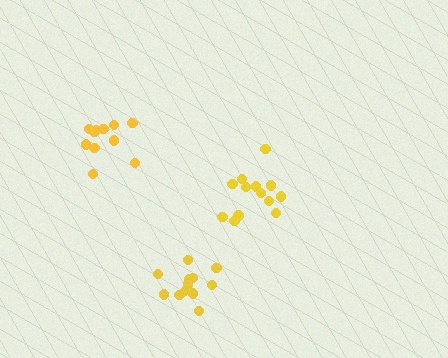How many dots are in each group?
Group 1: 12 dots, Group 2: 13 dots, Group 3: 11 dots (36 total).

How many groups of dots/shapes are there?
There are 3 groups.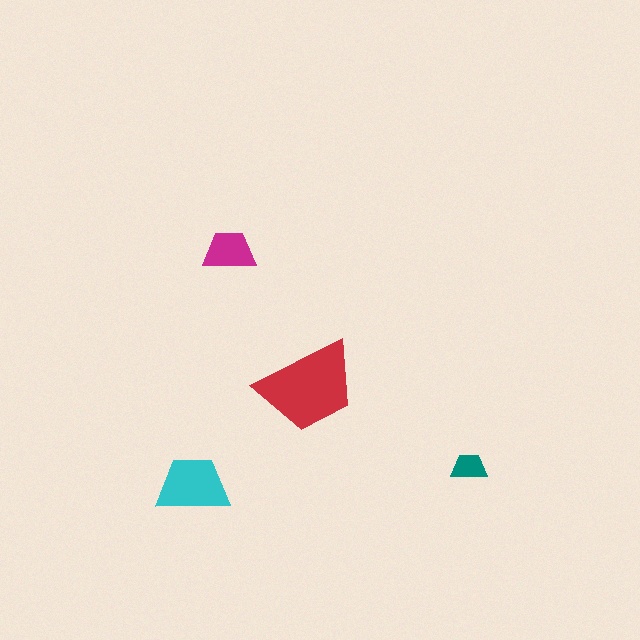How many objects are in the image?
There are 4 objects in the image.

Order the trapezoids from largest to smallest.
the red one, the cyan one, the magenta one, the teal one.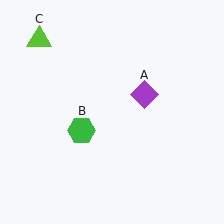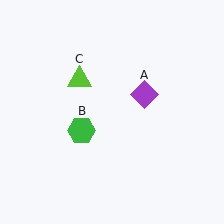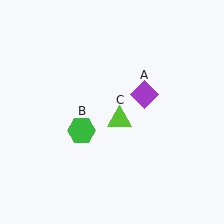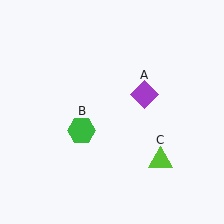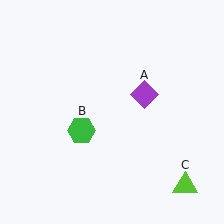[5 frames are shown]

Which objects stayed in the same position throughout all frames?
Purple diamond (object A) and green hexagon (object B) remained stationary.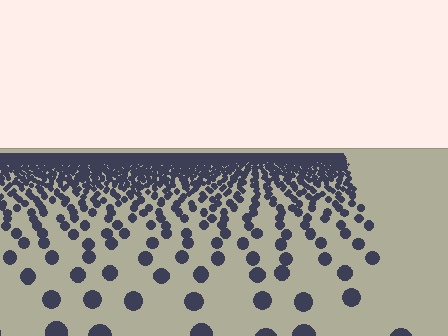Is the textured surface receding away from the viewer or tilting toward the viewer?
The surface is receding away from the viewer. Texture elements get smaller and denser toward the top.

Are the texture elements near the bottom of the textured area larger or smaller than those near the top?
Larger. Near the bottom, elements are closer to the viewer and appear at a bigger on-screen size.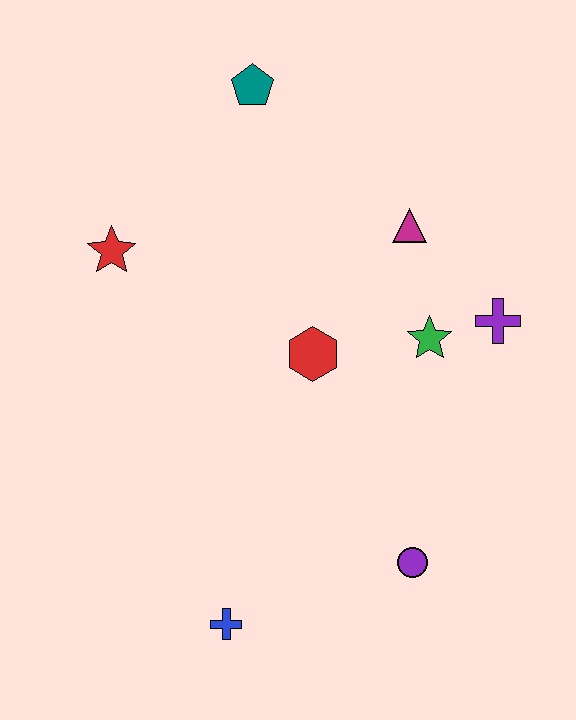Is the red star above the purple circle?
Yes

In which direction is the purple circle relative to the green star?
The purple circle is below the green star.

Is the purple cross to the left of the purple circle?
No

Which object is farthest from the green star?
The blue cross is farthest from the green star.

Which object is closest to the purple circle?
The blue cross is closest to the purple circle.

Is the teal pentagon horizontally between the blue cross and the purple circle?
Yes